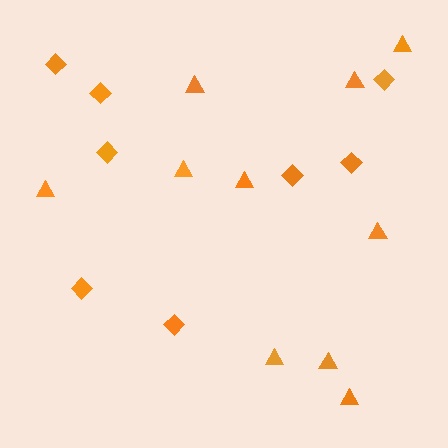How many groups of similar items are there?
There are 2 groups: one group of diamonds (8) and one group of triangles (10).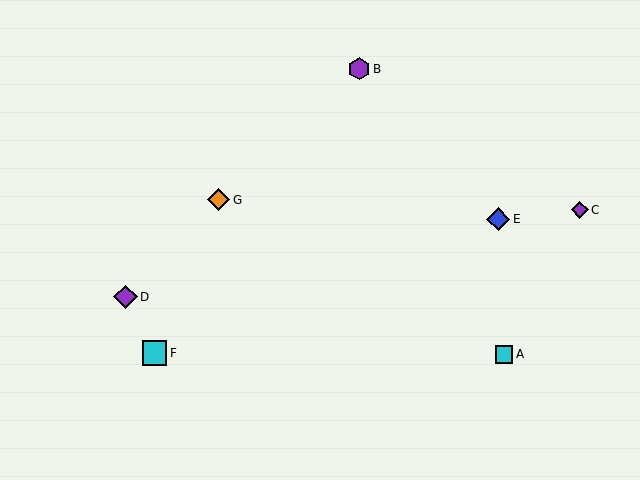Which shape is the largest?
The cyan square (labeled F) is the largest.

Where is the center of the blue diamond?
The center of the blue diamond is at (498, 219).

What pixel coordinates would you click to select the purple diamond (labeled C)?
Click at (580, 210) to select the purple diamond C.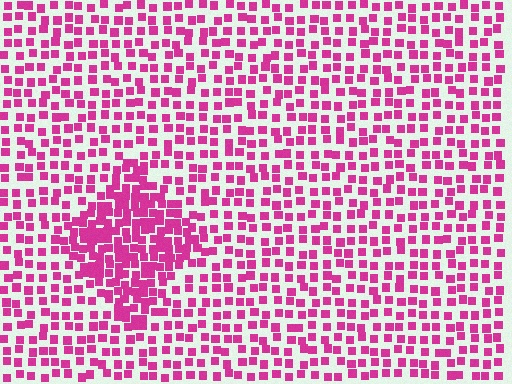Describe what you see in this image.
The image contains small magenta elements arranged at two different densities. A diamond-shaped region is visible where the elements are more densely packed than the surrounding area.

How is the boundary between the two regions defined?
The boundary is defined by a change in element density (approximately 2.0x ratio). All elements are the same color, size, and shape.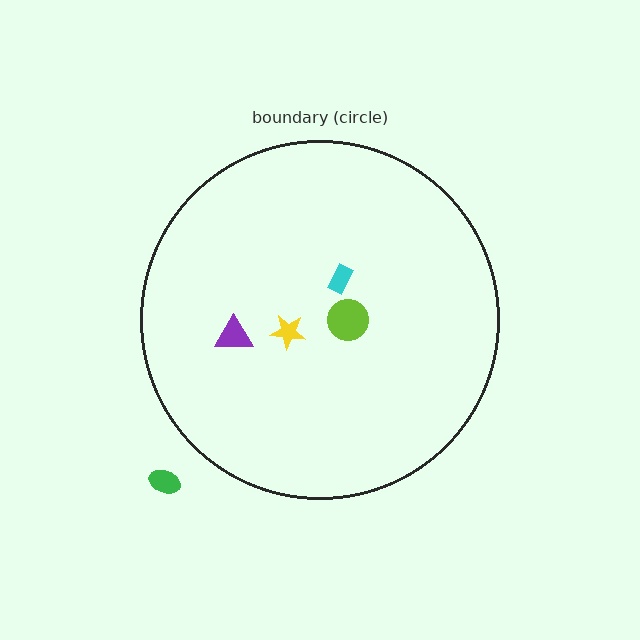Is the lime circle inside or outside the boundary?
Inside.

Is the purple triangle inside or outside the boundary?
Inside.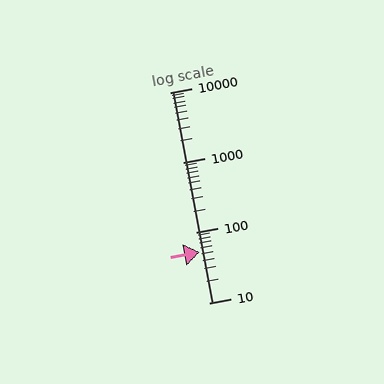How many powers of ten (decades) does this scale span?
The scale spans 3 decades, from 10 to 10000.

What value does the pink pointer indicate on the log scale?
The pointer indicates approximately 53.